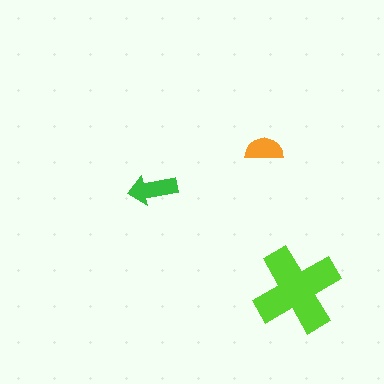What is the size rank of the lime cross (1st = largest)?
1st.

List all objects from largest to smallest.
The lime cross, the green arrow, the orange semicircle.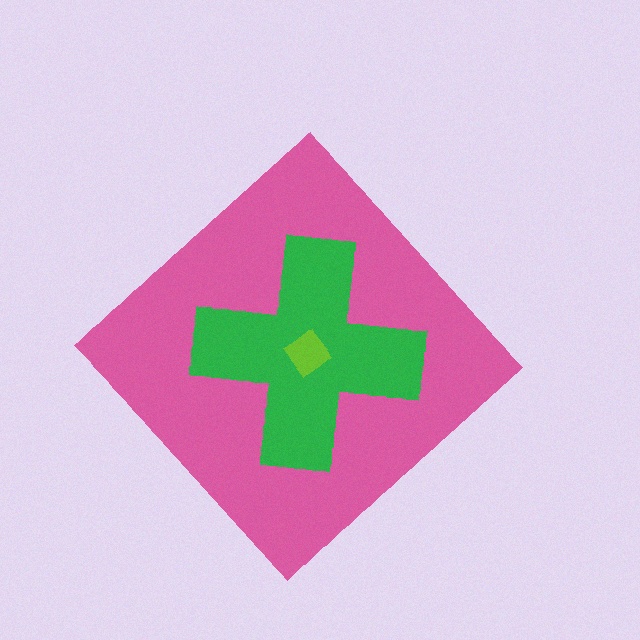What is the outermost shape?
The pink diamond.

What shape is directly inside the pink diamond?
The green cross.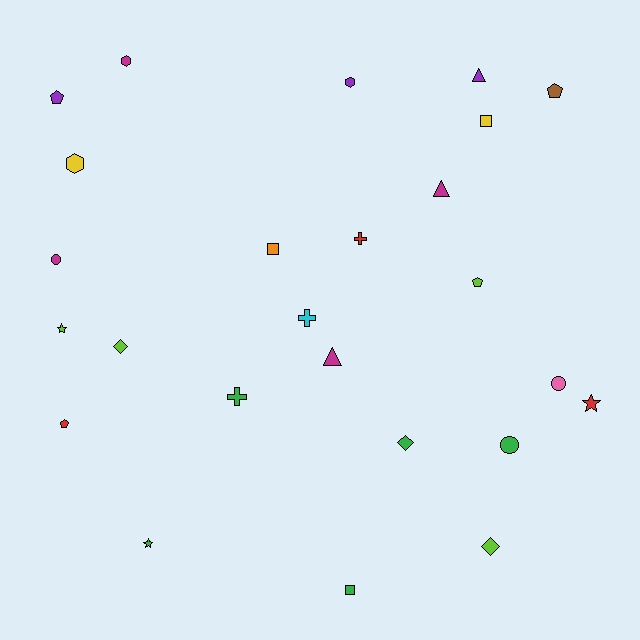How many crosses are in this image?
There are 3 crosses.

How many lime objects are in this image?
There are 4 lime objects.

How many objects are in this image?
There are 25 objects.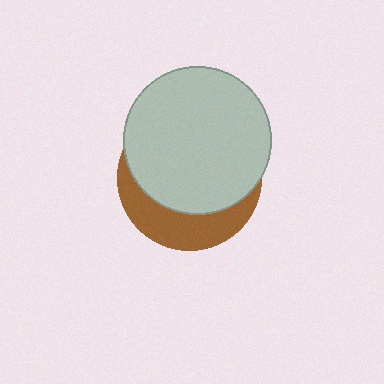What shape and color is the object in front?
The object in front is a light gray circle.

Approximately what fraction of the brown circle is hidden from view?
Roughly 69% of the brown circle is hidden behind the light gray circle.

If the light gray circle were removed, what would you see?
You would see the complete brown circle.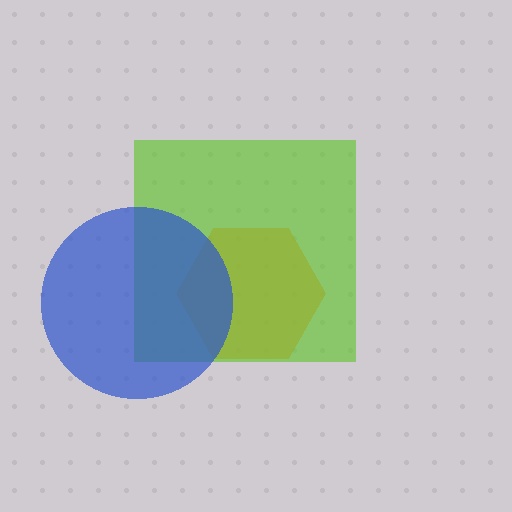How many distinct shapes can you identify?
There are 3 distinct shapes: an orange hexagon, a lime square, a blue circle.